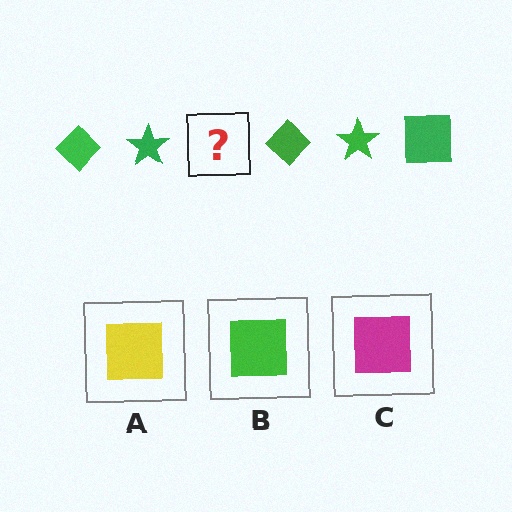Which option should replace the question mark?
Option B.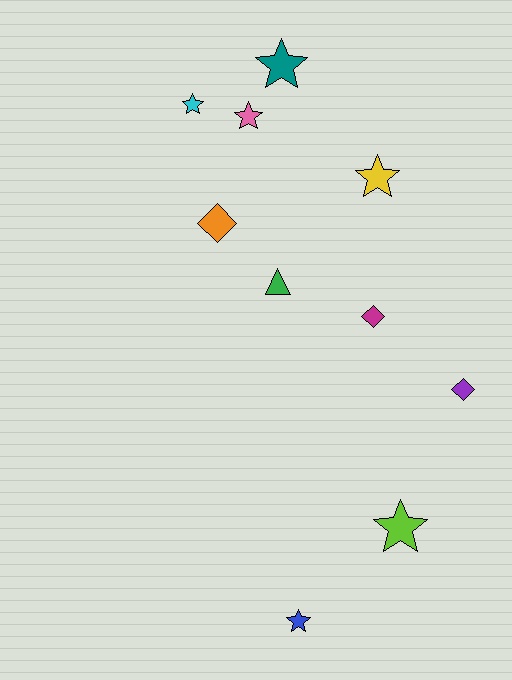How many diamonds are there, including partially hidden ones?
There are 3 diamonds.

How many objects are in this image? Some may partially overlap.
There are 10 objects.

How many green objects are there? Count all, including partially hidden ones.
There is 1 green object.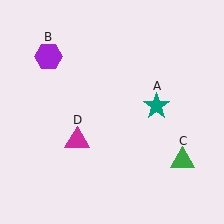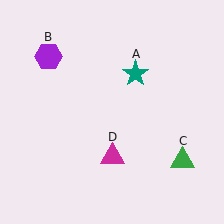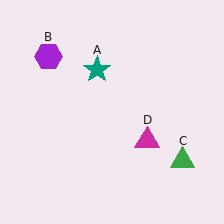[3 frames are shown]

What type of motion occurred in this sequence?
The teal star (object A), magenta triangle (object D) rotated counterclockwise around the center of the scene.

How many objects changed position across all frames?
2 objects changed position: teal star (object A), magenta triangle (object D).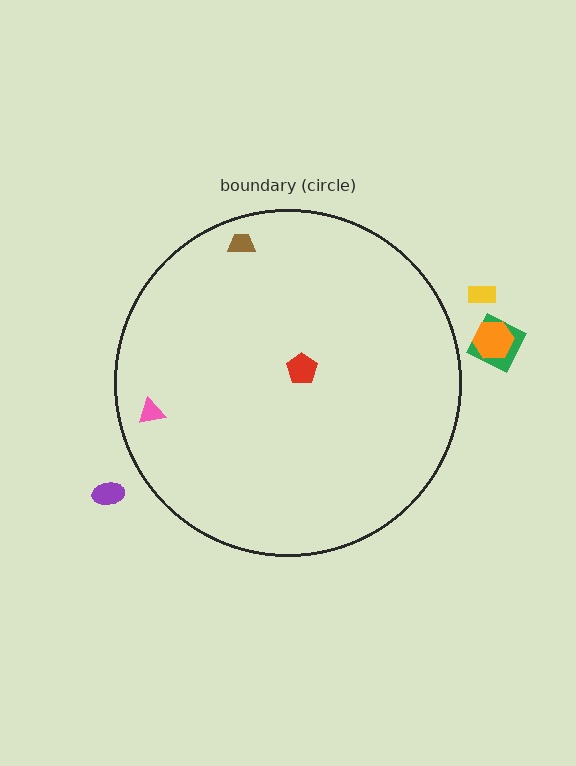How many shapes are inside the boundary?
3 inside, 4 outside.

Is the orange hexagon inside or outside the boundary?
Outside.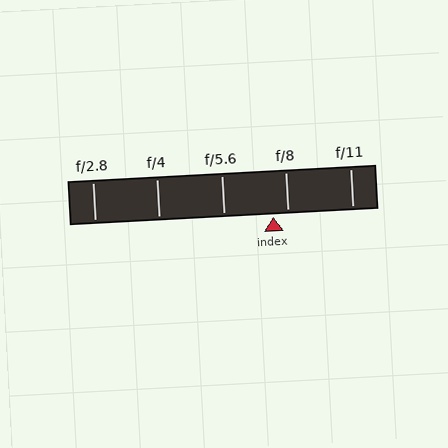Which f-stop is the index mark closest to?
The index mark is closest to f/8.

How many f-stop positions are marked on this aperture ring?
There are 5 f-stop positions marked.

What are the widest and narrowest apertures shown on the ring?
The widest aperture shown is f/2.8 and the narrowest is f/11.